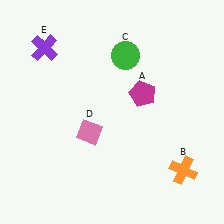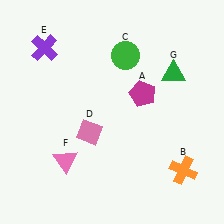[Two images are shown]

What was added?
A pink triangle (F), a green triangle (G) were added in Image 2.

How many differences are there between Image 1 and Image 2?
There are 2 differences between the two images.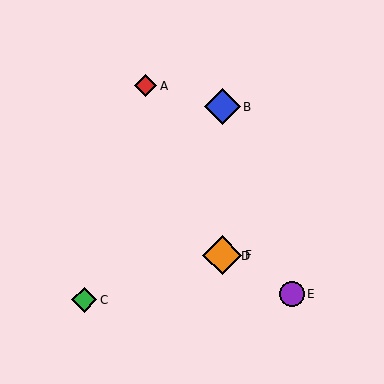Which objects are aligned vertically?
Objects B, D, F are aligned vertically.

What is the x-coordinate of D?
Object D is at x≈222.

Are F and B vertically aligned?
Yes, both are at x≈222.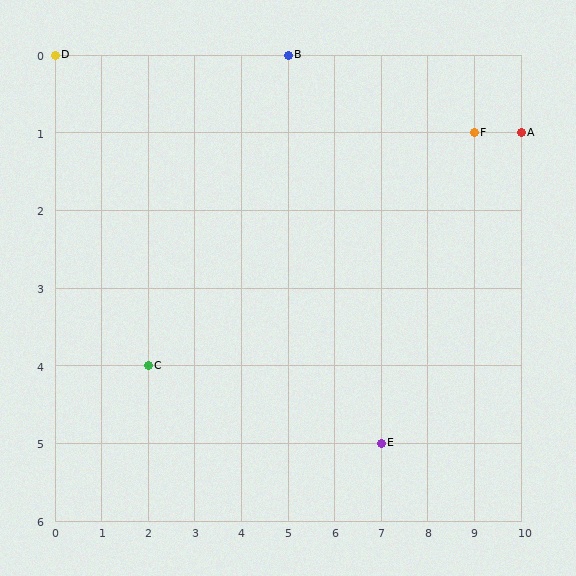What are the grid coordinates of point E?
Point E is at grid coordinates (7, 5).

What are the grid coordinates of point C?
Point C is at grid coordinates (2, 4).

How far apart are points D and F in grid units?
Points D and F are 9 columns and 1 row apart (about 9.1 grid units diagonally).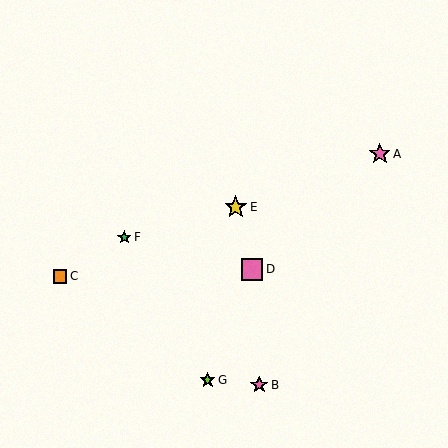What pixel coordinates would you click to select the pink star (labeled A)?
Click at (380, 154) to select the pink star A.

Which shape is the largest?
The yellow star (labeled E) is the largest.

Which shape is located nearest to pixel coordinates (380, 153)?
The pink star (labeled A) at (380, 154) is nearest to that location.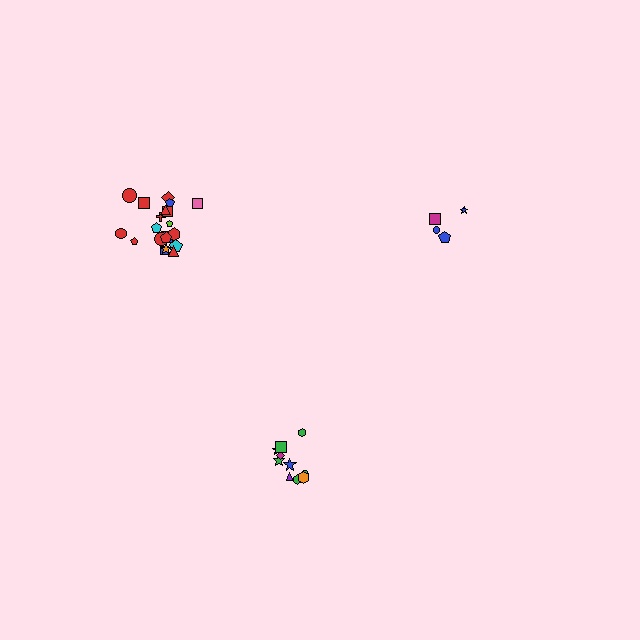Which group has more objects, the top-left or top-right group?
The top-left group.